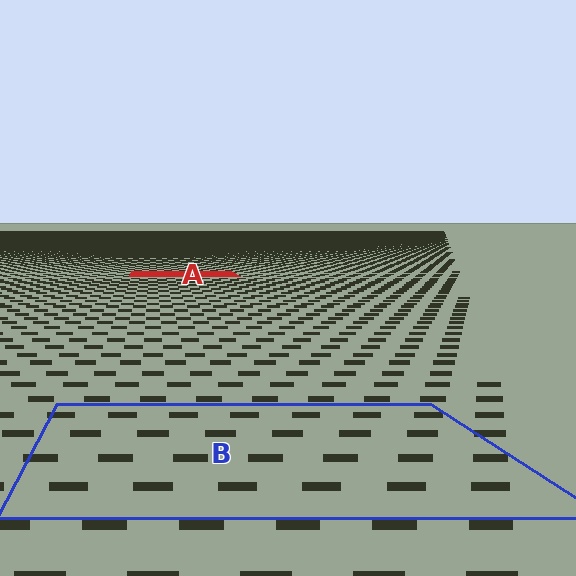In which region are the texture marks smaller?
The texture marks are smaller in region A, because it is farther away.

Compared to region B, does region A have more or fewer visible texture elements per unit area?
Region A has more texture elements per unit area — they are packed more densely because it is farther away.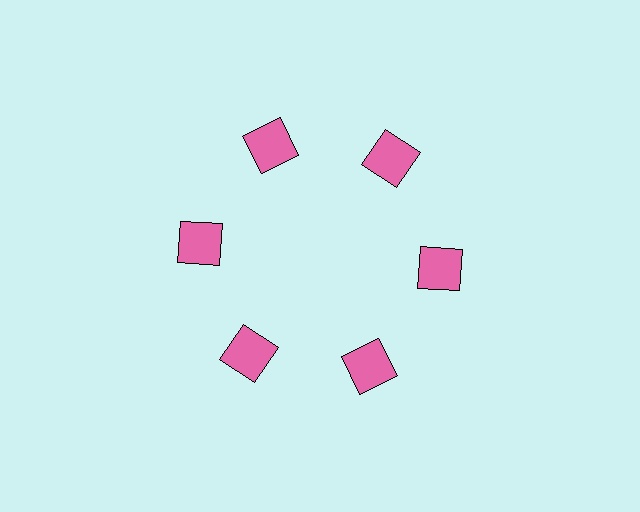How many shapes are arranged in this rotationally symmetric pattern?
There are 6 shapes, arranged in 6 groups of 1.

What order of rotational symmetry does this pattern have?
This pattern has 6-fold rotational symmetry.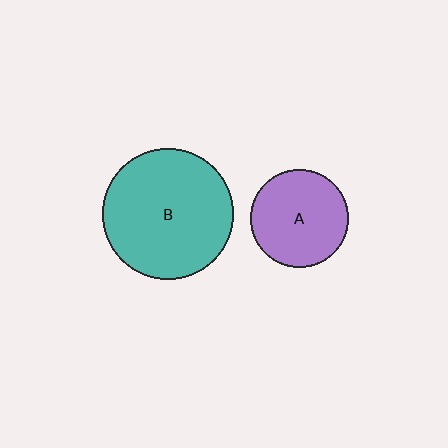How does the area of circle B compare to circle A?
Approximately 1.8 times.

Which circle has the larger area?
Circle B (teal).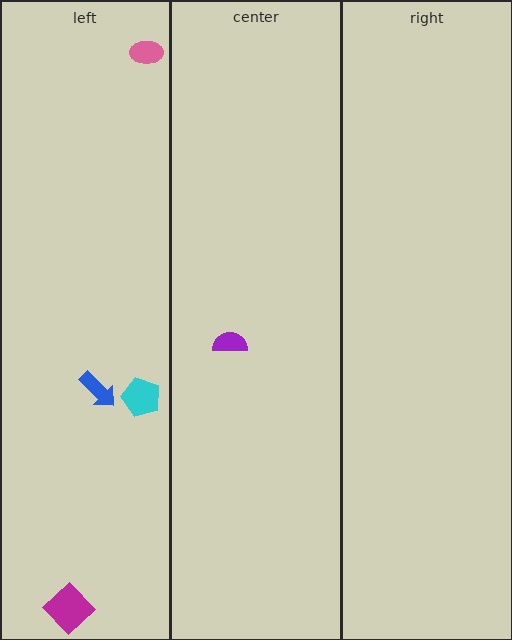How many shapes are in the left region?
4.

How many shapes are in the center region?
1.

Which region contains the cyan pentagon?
The left region.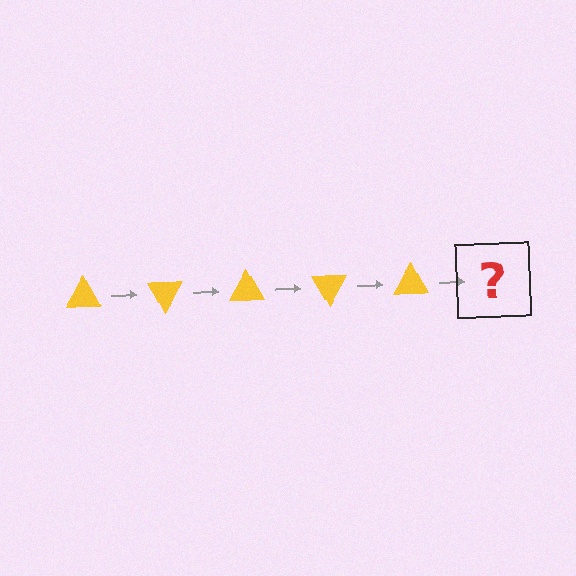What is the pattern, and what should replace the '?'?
The pattern is that the triangle rotates 60 degrees each step. The '?' should be a yellow triangle rotated 300 degrees.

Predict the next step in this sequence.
The next step is a yellow triangle rotated 300 degrees.